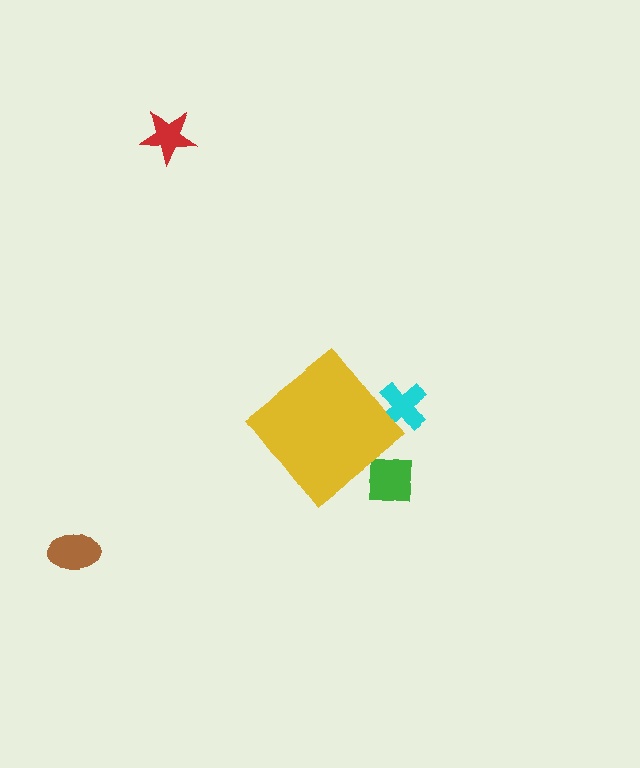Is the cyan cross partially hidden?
Yes, the cyan cross is partially hidden behind the yellow diamond.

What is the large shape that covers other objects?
A yellow diamond.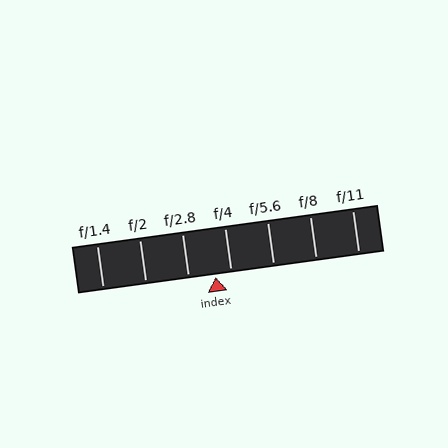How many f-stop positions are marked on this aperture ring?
There are 7 f-stop positions marked.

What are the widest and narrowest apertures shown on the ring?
The widest aperture shown is f/1.4 and the narrowest is f/11.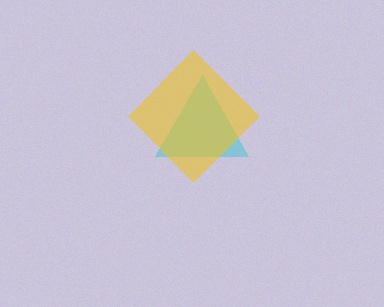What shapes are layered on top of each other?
The layered shapes are: a cyan triangle, a yellow diamond.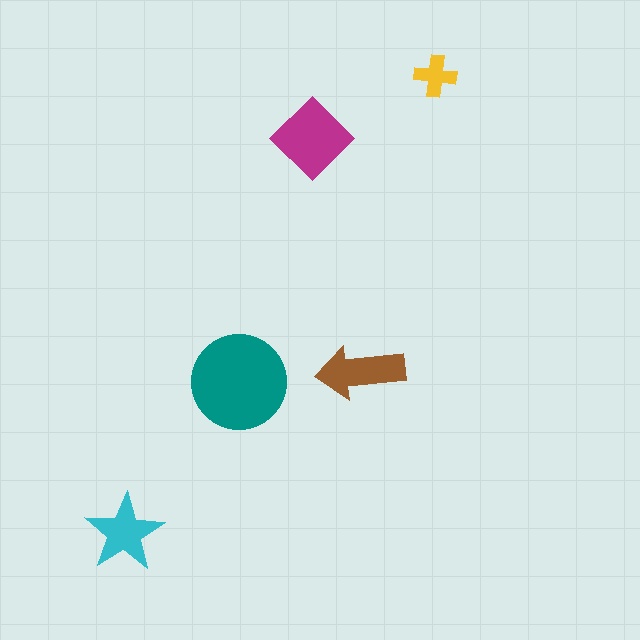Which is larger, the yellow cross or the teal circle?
The teal circle.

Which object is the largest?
The teal circle.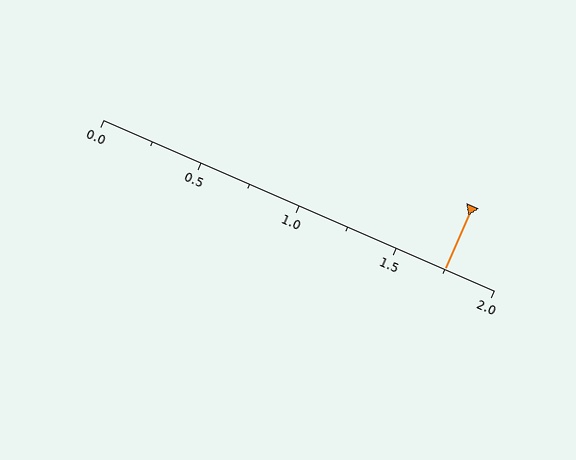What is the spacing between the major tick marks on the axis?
The major ticks are spaced 0.5 apart.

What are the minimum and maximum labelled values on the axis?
The axis runs from 0.0 to 2.0.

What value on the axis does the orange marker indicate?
The marker indicates approximately 1.75.